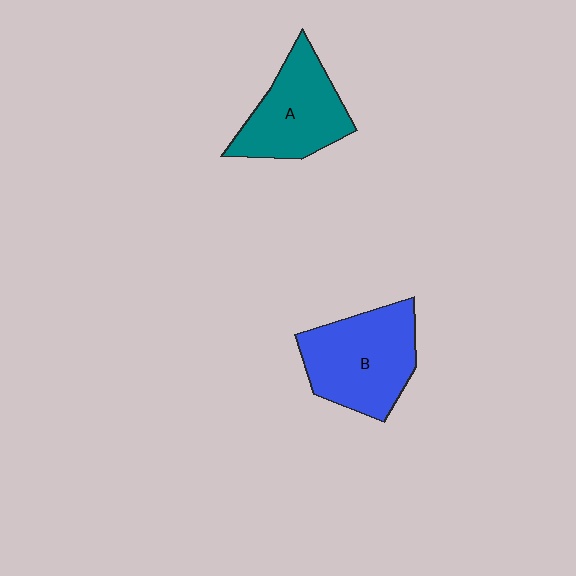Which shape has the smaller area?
Shape A (teal).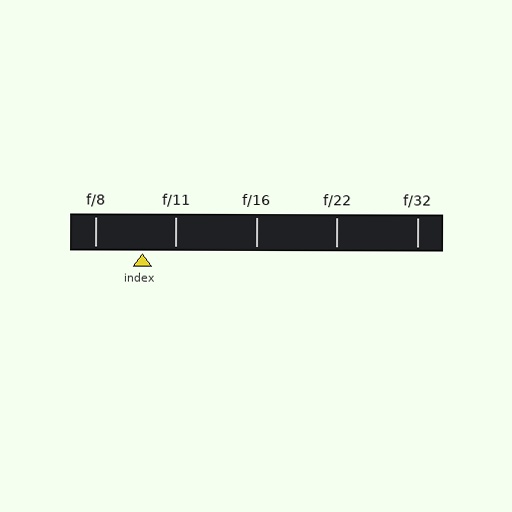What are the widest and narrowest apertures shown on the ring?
The widest aperture shown is f/8 and the narrowest is f/32.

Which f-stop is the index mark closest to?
The index mark is closest to f/11.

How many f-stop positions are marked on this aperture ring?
There are 5 f-stop positions marked.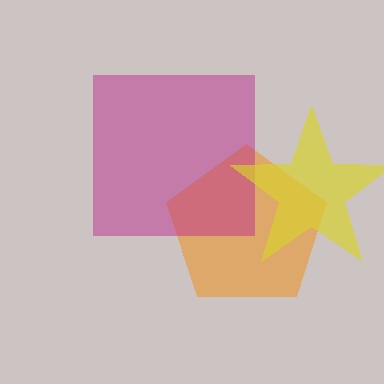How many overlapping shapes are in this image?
There are 3 overlapping shapes in the image.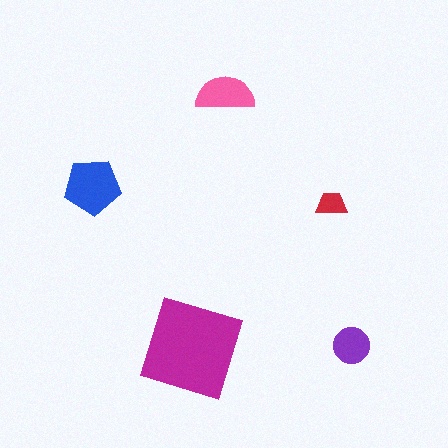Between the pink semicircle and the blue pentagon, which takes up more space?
The blue pentagon.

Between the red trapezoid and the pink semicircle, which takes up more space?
The pink semicircle.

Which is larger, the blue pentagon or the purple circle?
The blue pentagon.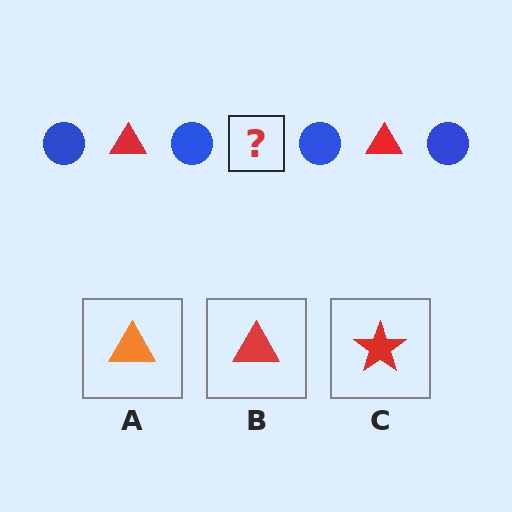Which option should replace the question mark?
Option B.